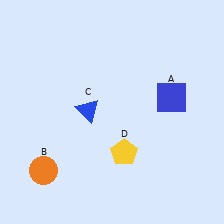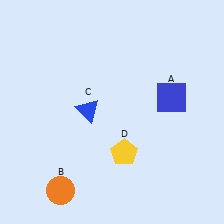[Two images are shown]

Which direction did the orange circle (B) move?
The orange circle (B) moved down.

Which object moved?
The orange circle (B) moved down.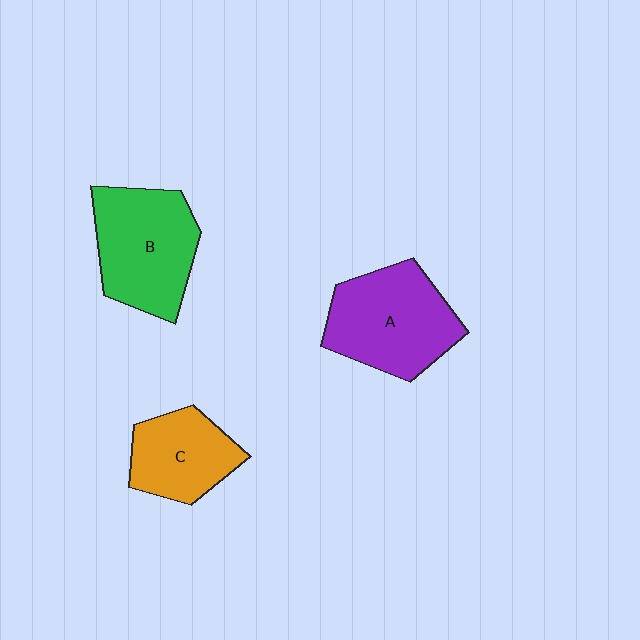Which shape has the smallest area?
Shape C (orange).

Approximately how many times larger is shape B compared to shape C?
Approximately 1.4 times.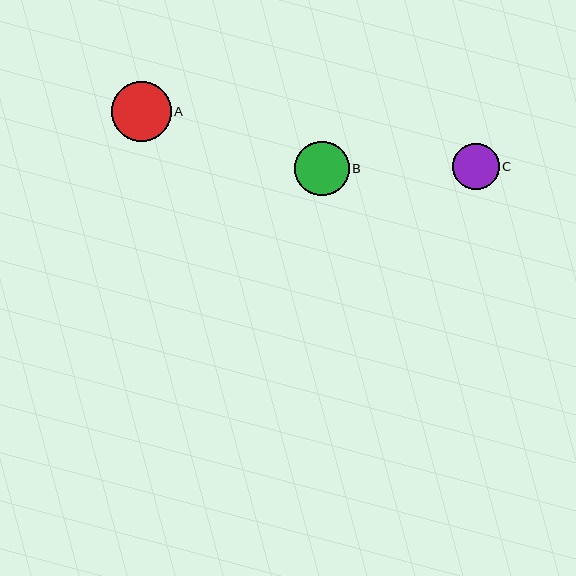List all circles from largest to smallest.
From largest to smallest: A, B, C.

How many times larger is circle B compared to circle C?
Circle B is approximately 1.2 times the size of circle C.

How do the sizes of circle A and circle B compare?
Circle A and circle B are approximately the same size.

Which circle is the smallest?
Circle C is the smallest with a size of approximately 47 pixels.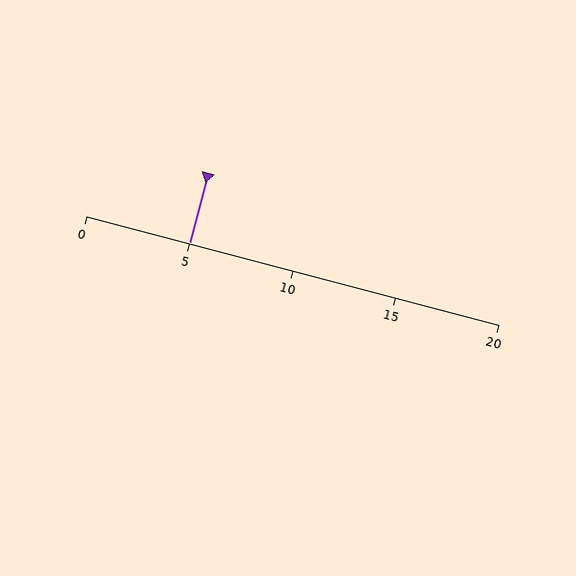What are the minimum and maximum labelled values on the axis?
The axis runs from 0 to 20.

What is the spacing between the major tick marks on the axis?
The major ticks are spaced 5 apart.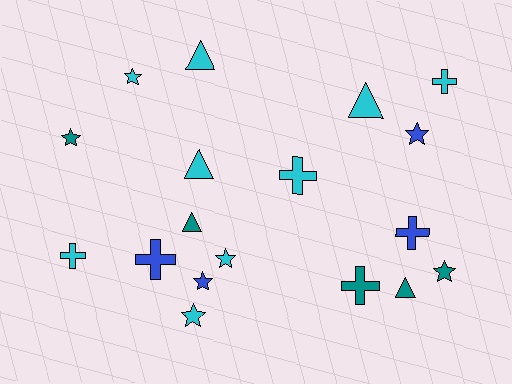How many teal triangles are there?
There are 2 teal triangles.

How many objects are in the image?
There are 18 objects.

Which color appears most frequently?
Cyan, with 9 objects.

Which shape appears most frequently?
Star, with 7 objects.